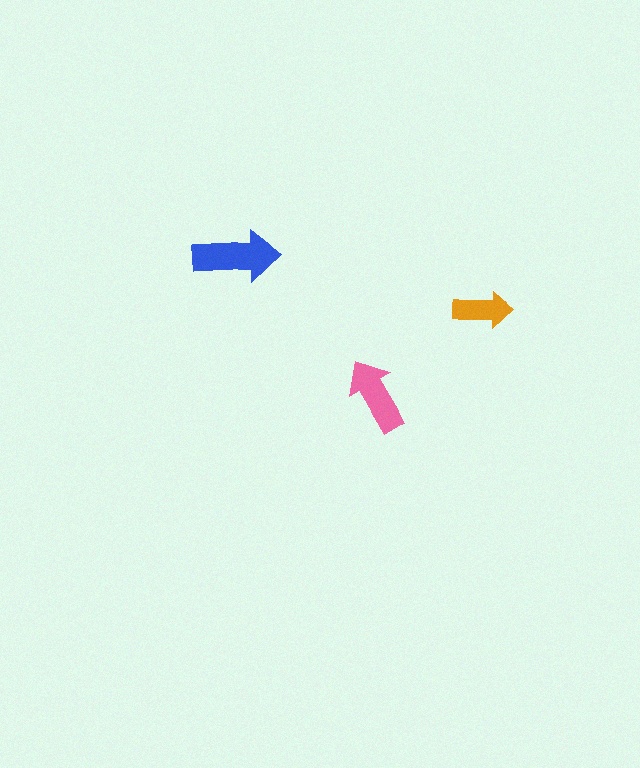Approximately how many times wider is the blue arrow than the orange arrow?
About 1.5 times wider.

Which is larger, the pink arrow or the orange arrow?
The pink one.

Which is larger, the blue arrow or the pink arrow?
The blue one.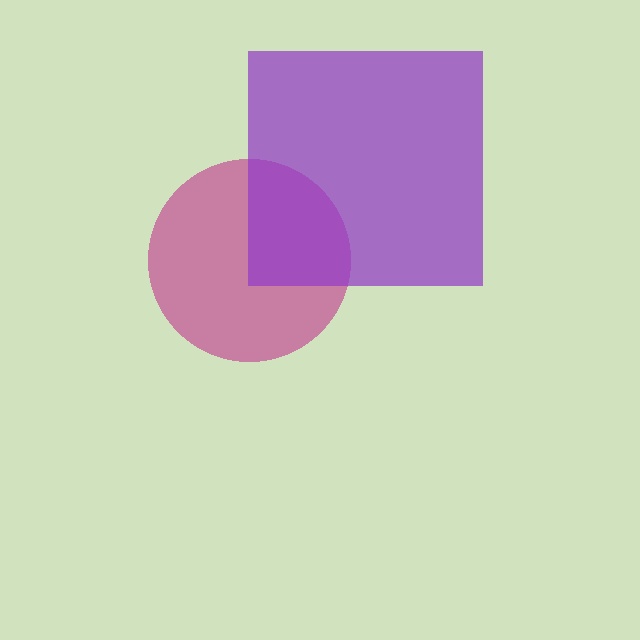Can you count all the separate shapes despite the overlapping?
Yes, there are 2 separate shapes.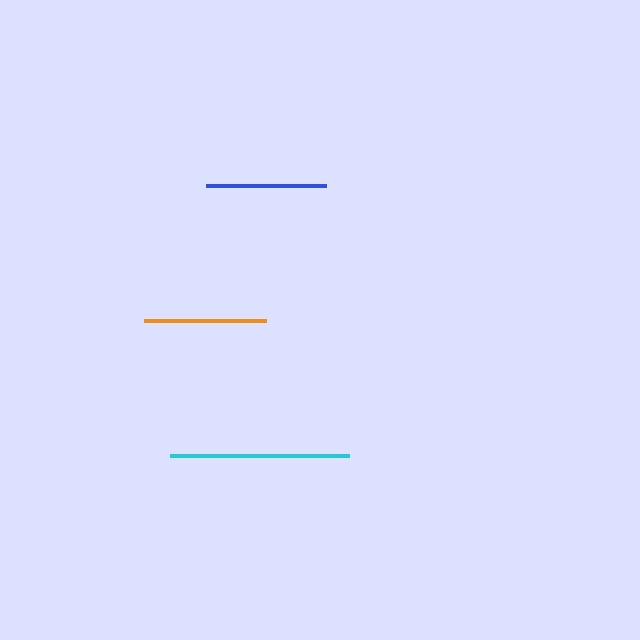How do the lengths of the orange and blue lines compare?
The orange and blue lines are approximately the same length.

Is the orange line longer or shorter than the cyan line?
The cyan line is longer than the orange line.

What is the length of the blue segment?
The blue segment is approximately 121 pixels long.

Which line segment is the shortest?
The blue line is the shortest at approximately 121 pixels.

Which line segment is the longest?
The cyan line is the longest at approximately 179 pixels.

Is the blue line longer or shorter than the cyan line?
The cyan line is longer than the blue line.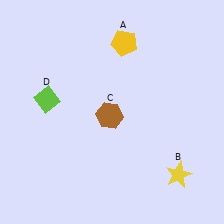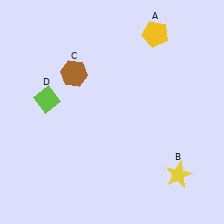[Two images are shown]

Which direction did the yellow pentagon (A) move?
The yellow pentagon (A) moved right.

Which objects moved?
The objects that moved are: the yellow pentagon (A), the brown hexagon (C).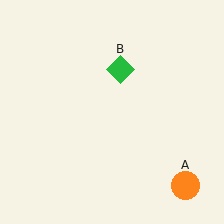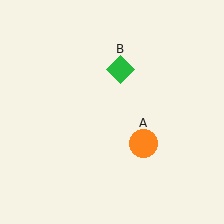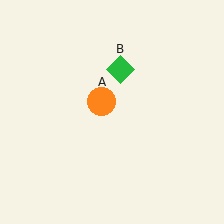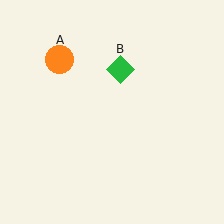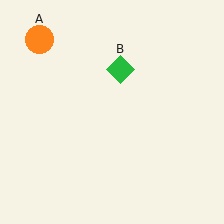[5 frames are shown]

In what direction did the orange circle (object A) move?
The orange circle (object A) moved up and to the left.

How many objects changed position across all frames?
1 object changed position: orange circle (object A).